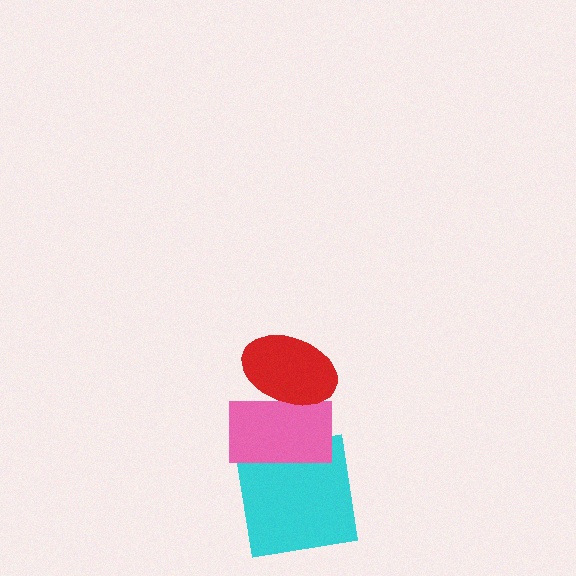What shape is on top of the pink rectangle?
The red ellipse is on top of the pink rectangle.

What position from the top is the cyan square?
The cyan square is 3rd from the top.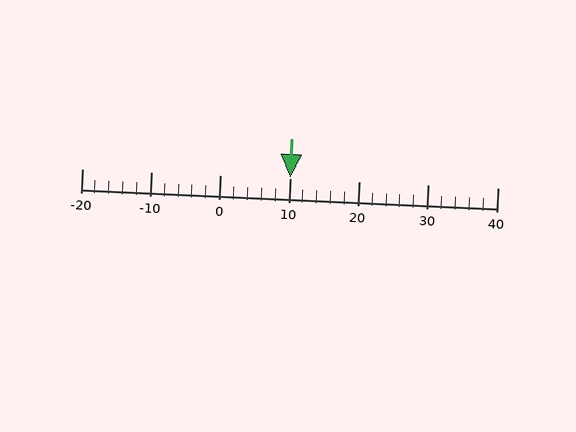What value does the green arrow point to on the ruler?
The green arrow points to approximately 10.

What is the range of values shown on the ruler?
The ruler shows values from -20 to 40.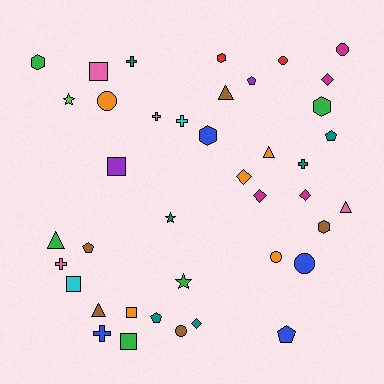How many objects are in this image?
There are 40 objects.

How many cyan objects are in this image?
There are 2 cyan objects.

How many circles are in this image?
There are 6 circles.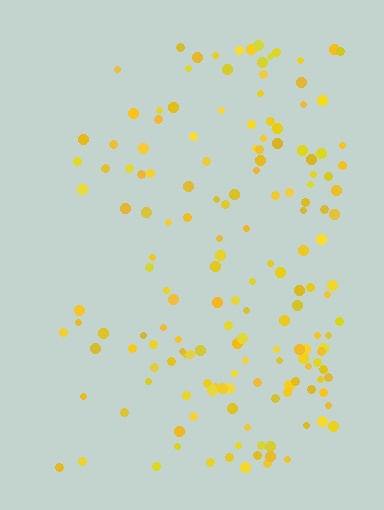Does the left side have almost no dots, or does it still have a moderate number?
Still a moderate number, just noticeably fewer than the right.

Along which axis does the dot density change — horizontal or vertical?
Horizontal.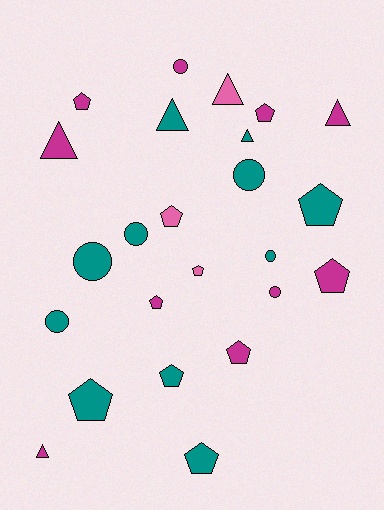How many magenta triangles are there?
There are 3 magenta triangles.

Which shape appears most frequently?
Pentagon, with 11 objects.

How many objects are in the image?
There are 24 objects.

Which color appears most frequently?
Teal, with 11 objects.